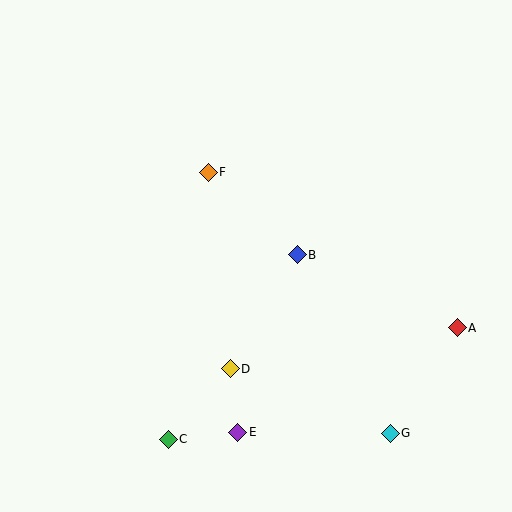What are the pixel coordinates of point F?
Point F is at (208, 172).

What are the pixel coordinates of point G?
Point G is at (390, 433).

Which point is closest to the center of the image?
Point B at (297, 255) is closest to the center.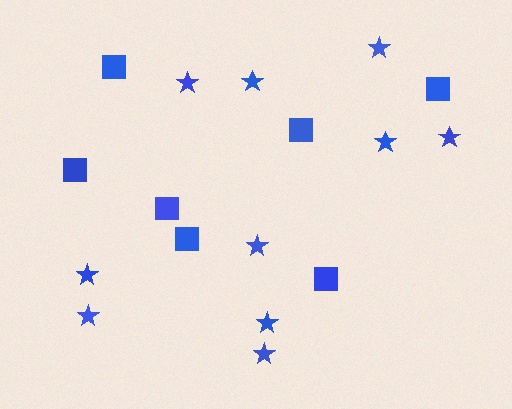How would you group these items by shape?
There are 2 groups: one group of squares (7) and one group of stars (10).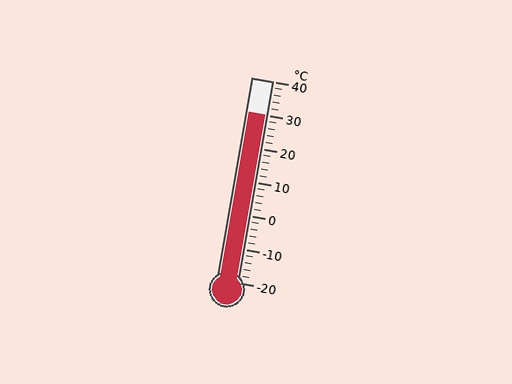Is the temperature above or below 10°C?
The temperature is above 10°C.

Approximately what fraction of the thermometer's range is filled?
The thermometer is filled to approximately 85% of its range.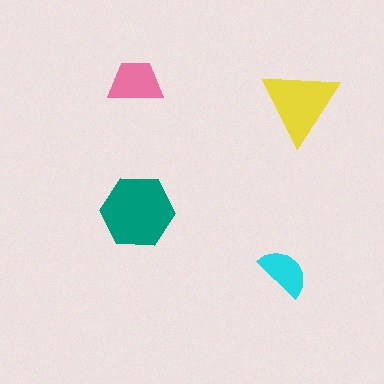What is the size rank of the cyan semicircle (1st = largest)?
4th.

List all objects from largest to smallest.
The teal hexagon, the yellow triangle, the pink trapezoid, the cyan semicircle.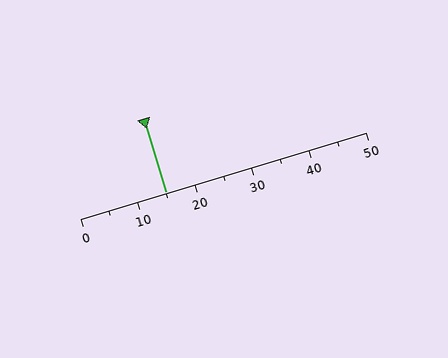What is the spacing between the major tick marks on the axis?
The major ticks are spaced 10 apart.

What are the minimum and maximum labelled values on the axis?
The axis runs from 0 to 50.